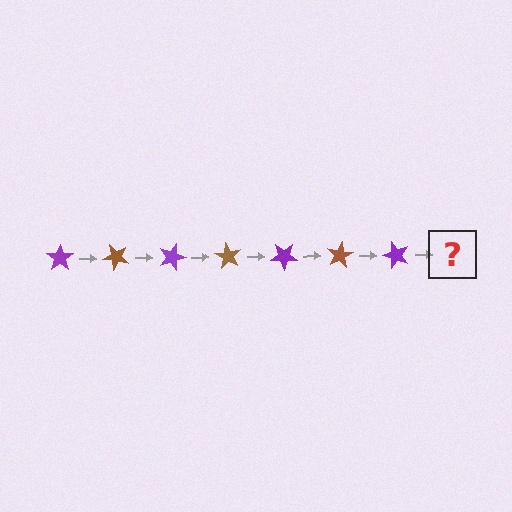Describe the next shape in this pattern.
It should be a brown star, rotated 315 degrees from the start.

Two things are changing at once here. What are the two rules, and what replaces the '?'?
The two rules are that it rotates 45 degrees each step and the color cycles through purple and brown. The '?' should be a brown star, rotated 315 degrees from the start.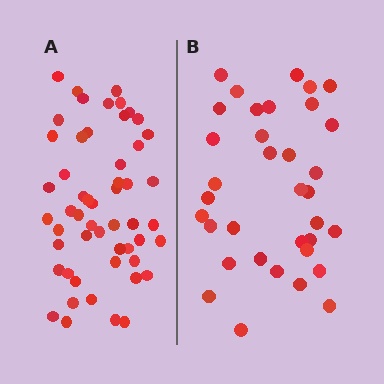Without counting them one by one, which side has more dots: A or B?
Region A (the left region) has more dots.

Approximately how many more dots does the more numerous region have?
Region A has approximately 20 more dots than region B.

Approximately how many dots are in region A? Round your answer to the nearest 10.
About 50 dots. (The exact count is 53, which rounds to 50.)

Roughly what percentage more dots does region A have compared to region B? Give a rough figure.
About 50% more.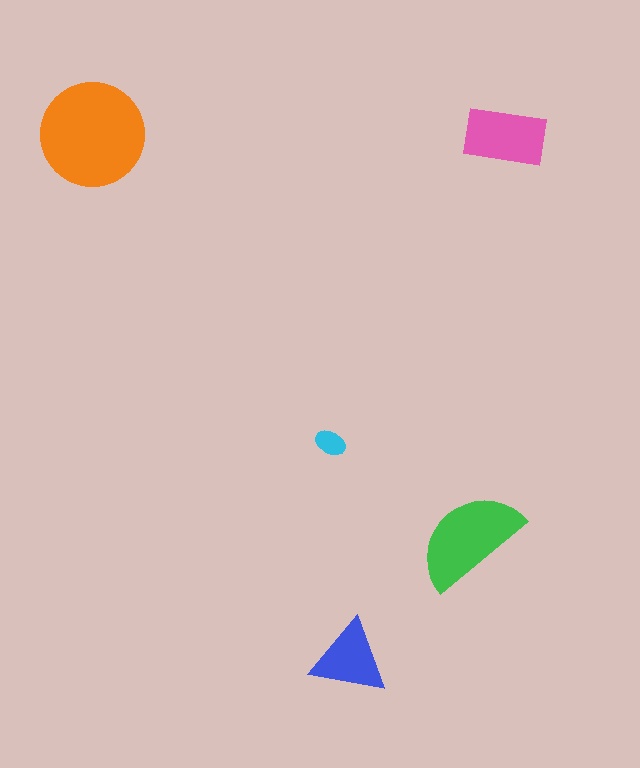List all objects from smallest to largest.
The cyan ellipse, the blue triangle, the pink rectangle, the green semicircle, the orange circle.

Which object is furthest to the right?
The pink rectangle is rightmost.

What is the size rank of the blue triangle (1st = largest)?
4th.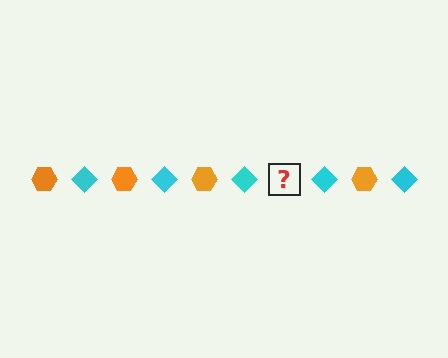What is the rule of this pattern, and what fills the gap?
The rule is that the pattern alternates between orange hexagon and cyan diamond. The gap should be filled with an orange hexagon.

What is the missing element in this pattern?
The missing element is an orange hexagon.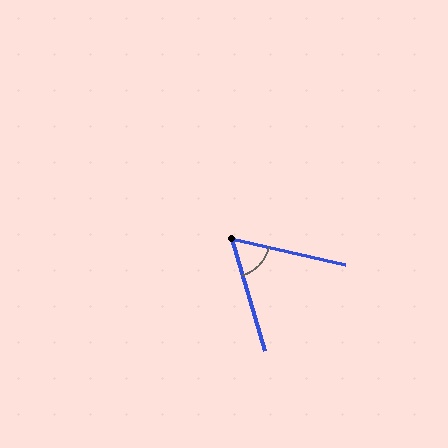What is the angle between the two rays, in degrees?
Approximately 61 degrees.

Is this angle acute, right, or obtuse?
It is acute.